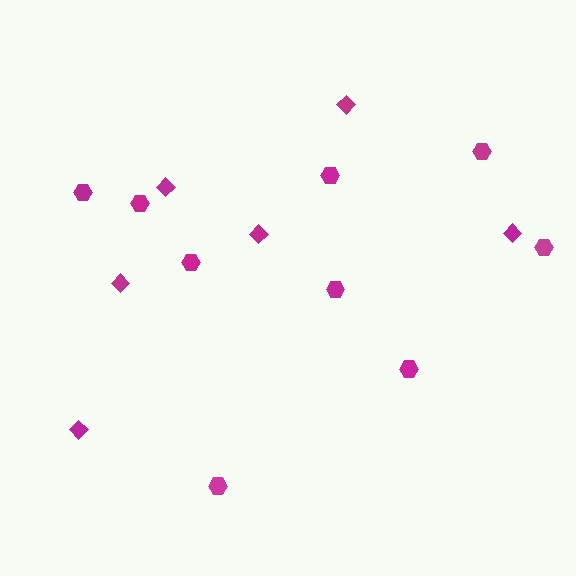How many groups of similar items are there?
There are 2 groups: one group of diamonds (6) and one group of hexagons (9).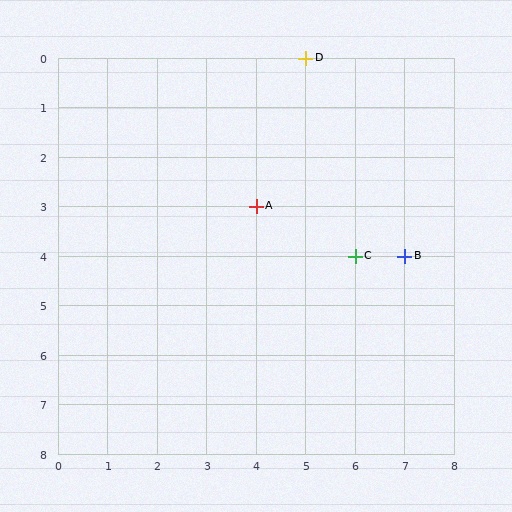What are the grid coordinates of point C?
Point C is at grid coordinates (6, 4).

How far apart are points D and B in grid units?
Points D and B are 2 columns and 4 rows apart (about 4.5 grid units diagonally).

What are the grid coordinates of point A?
Point A is at grid coordinates (4, 3).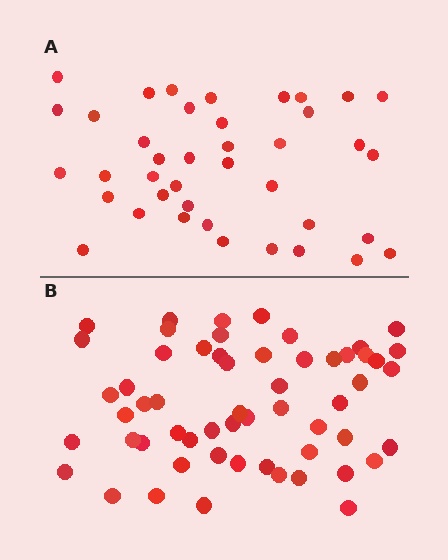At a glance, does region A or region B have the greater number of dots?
Region B (the bottom region) has more dots.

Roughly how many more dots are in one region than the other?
Region B has approximately 15 more dots than region A.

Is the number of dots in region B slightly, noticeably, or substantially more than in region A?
Region B has noticeably more, but not dramatically so. The ratio is roughly 1.4 to 1.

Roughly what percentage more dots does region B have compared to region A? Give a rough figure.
About 40% more.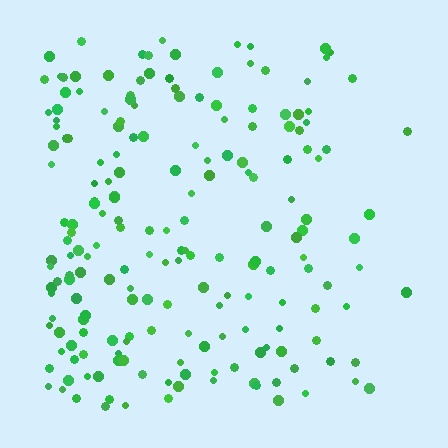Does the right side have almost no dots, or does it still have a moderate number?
Still a moderate number, just noticeably fewer than the left.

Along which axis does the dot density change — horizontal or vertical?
Horizontal.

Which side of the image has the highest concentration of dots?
The left.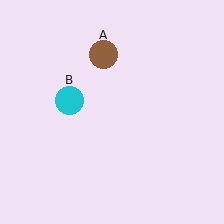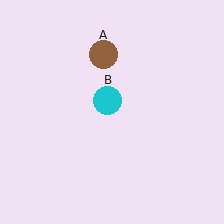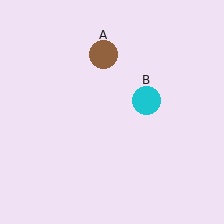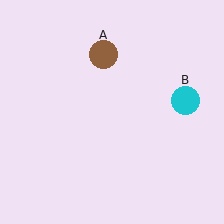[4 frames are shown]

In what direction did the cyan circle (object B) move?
The cyan circle (object B) moved right.